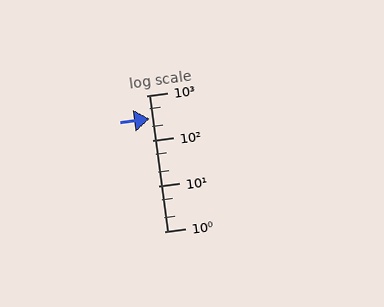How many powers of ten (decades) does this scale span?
The scale spans 3 decades, from 1 to 1000.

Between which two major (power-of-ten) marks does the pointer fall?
The pointer is between 100 and 1000.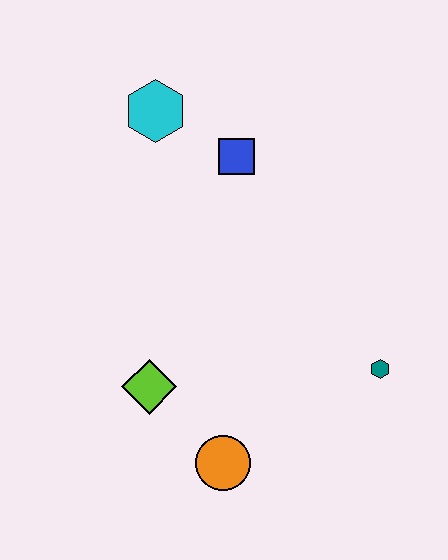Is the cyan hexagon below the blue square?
No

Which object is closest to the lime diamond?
The orange circle is closest to the lime diamond.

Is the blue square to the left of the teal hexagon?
Yes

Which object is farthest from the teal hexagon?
The cyan hexagon is farthest from the teal hexagon.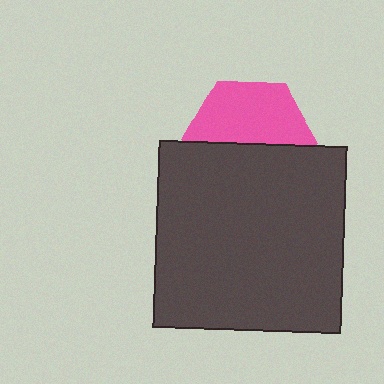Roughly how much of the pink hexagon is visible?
About half of it is visible (roughly 52%).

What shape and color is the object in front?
The object in front is a dark gray square.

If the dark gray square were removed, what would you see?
You would see the complete pink hexagon.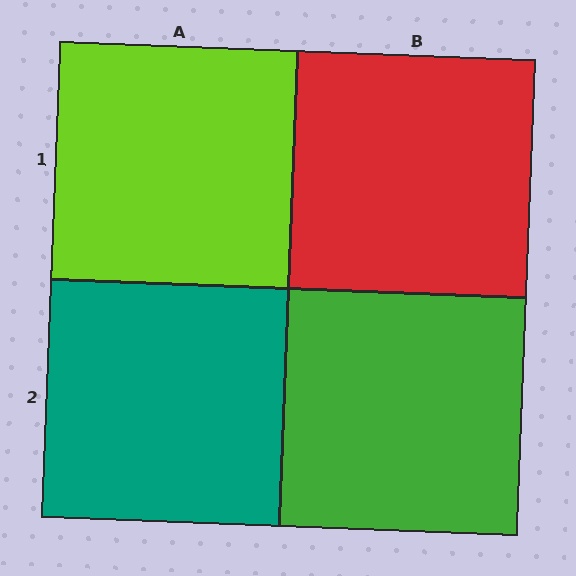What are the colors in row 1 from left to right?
Lime, red.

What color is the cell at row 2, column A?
Teal.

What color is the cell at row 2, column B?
Green.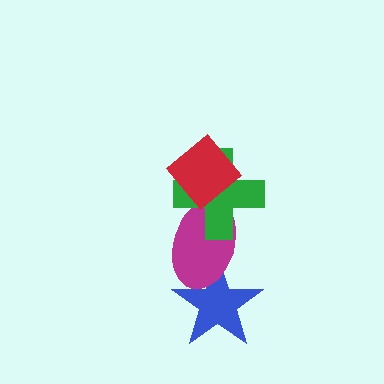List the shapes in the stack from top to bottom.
From top to bottom: the red diamond, the green cross, the magenta ellipse, the blue star.